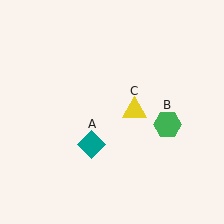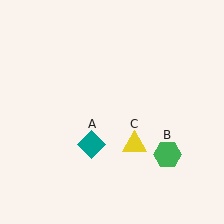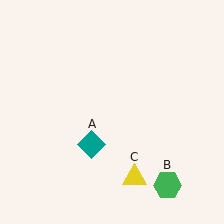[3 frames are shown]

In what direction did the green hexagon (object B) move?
The green hexagon (object B) moved down.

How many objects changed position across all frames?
2 objects changed position: green hexagon (object B), yellow triangle (object C).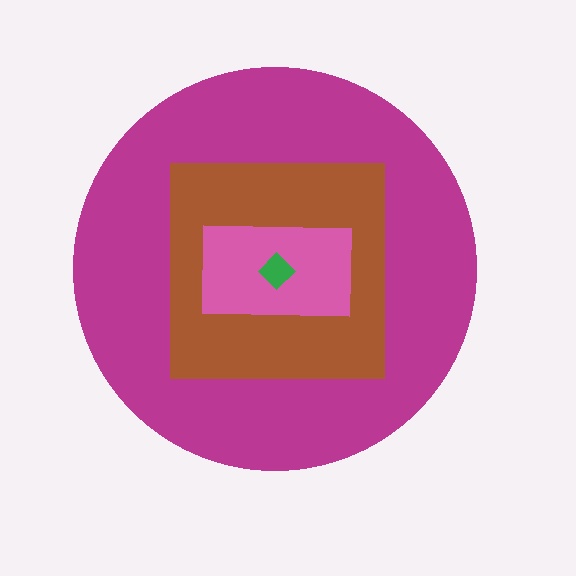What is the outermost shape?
The magenta circle.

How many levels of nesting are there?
4.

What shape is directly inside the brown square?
The pink rectangle.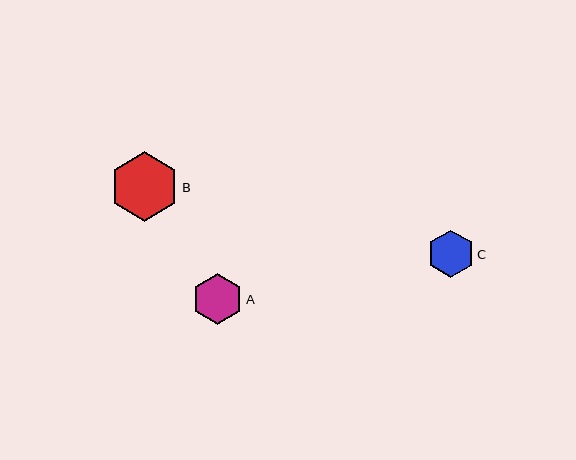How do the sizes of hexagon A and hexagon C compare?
Hexagon A and hexagon C are approximately the same size.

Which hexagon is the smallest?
Hexagon C is the smallest with a size of approximately 47 pixels.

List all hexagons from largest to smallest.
From largest to smallest: B, A, C.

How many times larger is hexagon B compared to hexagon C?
Hexagon B is approximately 1.5 times the size of hexagon C.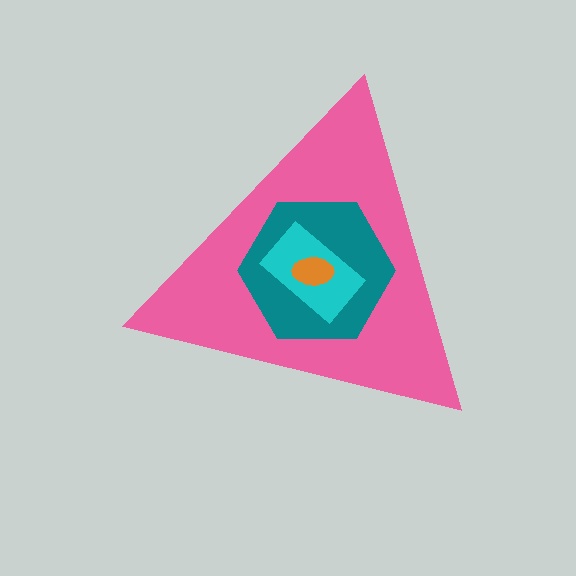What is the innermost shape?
The orange ellipse.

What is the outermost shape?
The pink triangle.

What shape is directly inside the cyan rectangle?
The orange ellipse.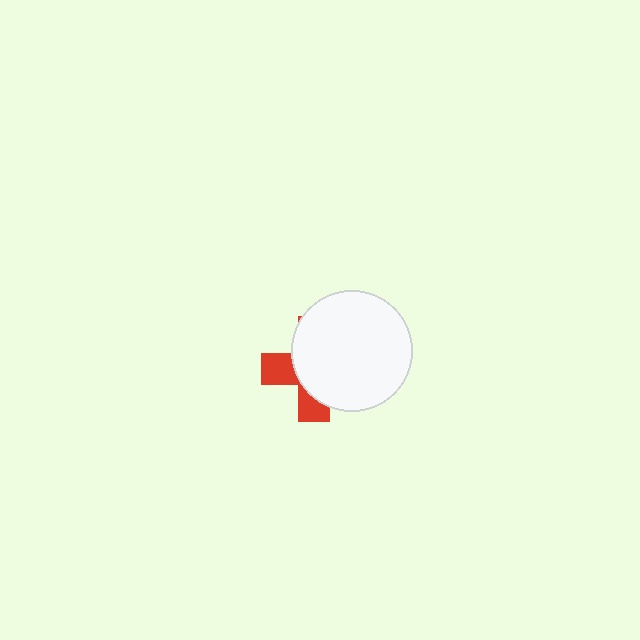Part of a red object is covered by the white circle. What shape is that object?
It is a cross.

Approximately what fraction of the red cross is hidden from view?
Roughly 68% of the red cross is hidden behind the white circle.